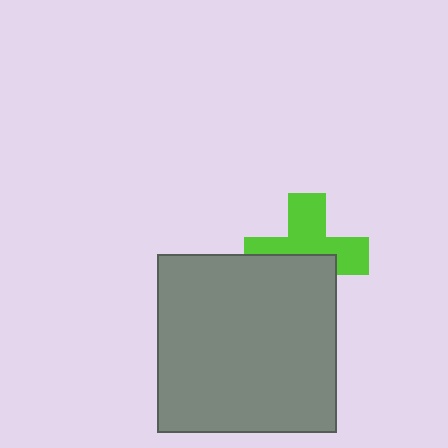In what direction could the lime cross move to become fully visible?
The lime cross could move up. That would shift it out from behind the gray square entirely.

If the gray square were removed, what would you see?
You would see the complete lime cross.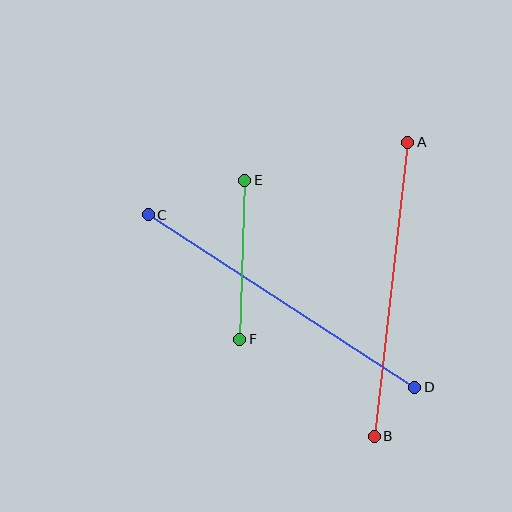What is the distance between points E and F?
The distance is approximately 159 pixels.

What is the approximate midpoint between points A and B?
The midpoint is at approximately (391, 289) pixels.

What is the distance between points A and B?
The distance is approximately 296 pixels.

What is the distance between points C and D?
The distance is approximately 318 pixels.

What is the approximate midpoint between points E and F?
The midpoint is at approximately (242, 260) pixels.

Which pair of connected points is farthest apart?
Points C and D are farthest apart.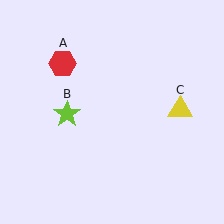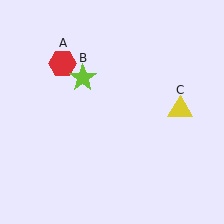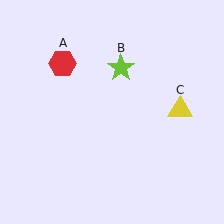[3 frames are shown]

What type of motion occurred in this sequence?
The lime star (object B) rotated clockwise around the center of the scene.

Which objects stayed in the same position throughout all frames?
Red hexagon (object A) and yellow triangle (object C) remained stationary.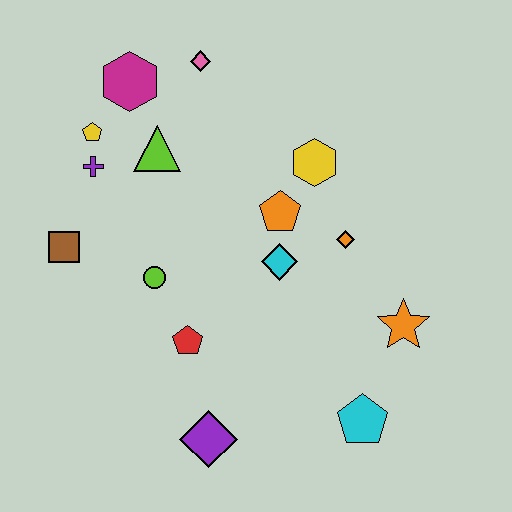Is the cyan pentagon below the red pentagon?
Yes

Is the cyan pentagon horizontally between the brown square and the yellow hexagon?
No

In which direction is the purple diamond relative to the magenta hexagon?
The purple diamond is below the magenta hexagon.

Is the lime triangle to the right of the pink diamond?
No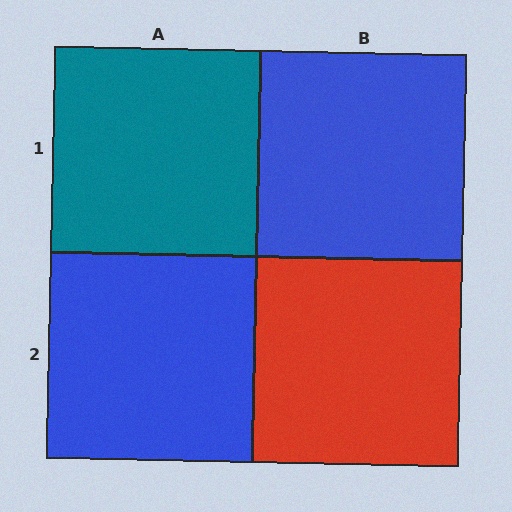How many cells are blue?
2 cells are blue.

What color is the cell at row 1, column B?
Blue.